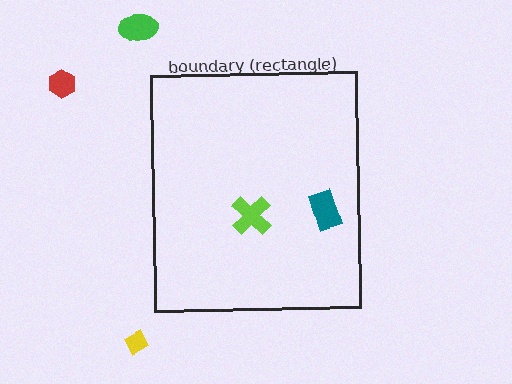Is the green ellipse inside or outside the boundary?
Outside.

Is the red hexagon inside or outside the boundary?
Outside.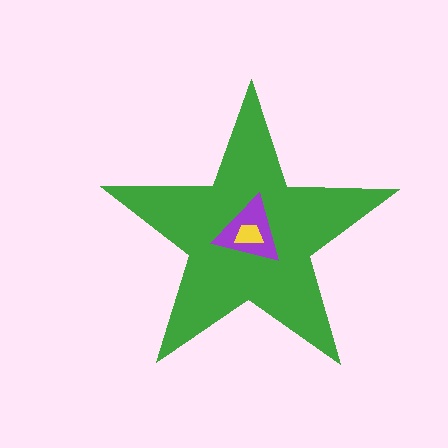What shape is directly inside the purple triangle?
The yellow trapezoid.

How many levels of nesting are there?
3.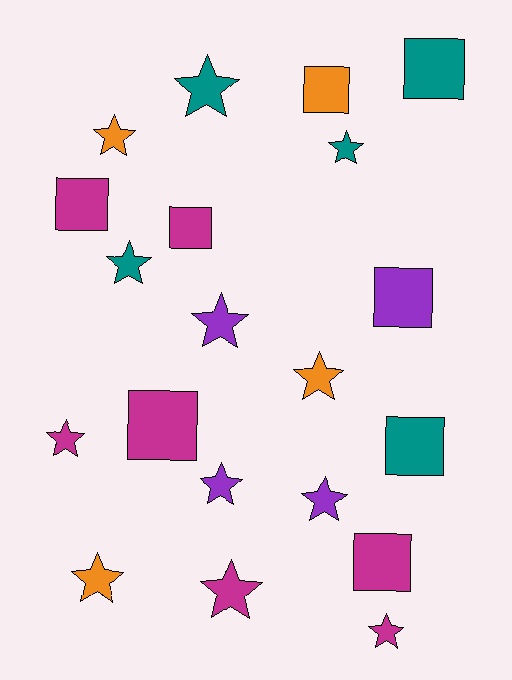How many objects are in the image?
There are 20 objects.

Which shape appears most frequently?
Star, with 12 objects.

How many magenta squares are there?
There are 4 magenta squares.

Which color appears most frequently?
Magenta, with 7 objects.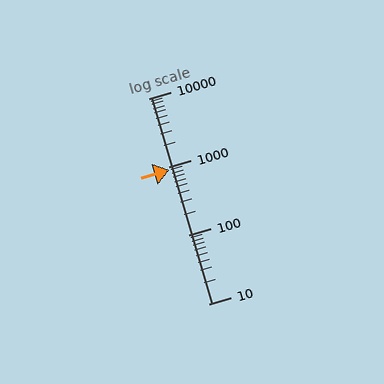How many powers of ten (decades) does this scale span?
The scale spans 3 decades, from 10 to 10000.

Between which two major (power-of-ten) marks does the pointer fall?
The pointer is between 100 and 1000.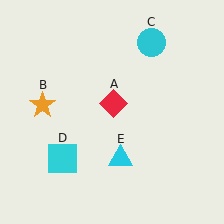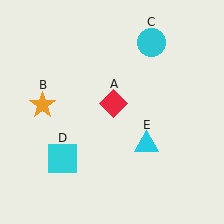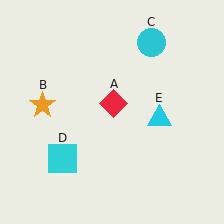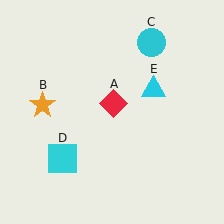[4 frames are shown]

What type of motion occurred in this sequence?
The cyan triangle (object E) rotated counterclockwise around the center of the scene.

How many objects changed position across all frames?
1 object changed position: cyan triangle (object E).